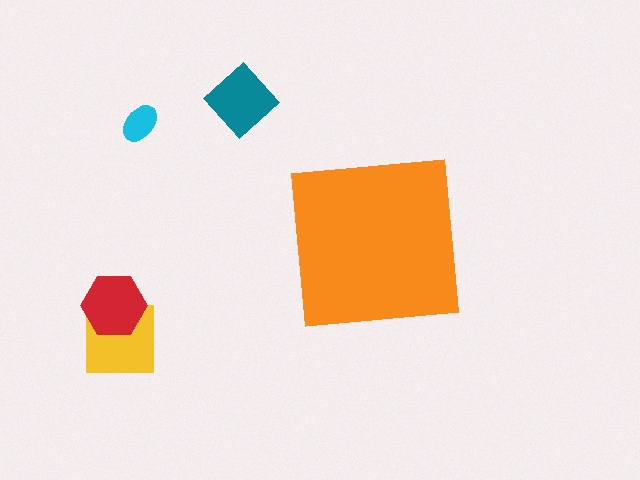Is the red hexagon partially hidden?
No, the red hexagon is fully visible.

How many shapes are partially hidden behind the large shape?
0 shapes are partially hidden.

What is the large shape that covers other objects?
An orange square.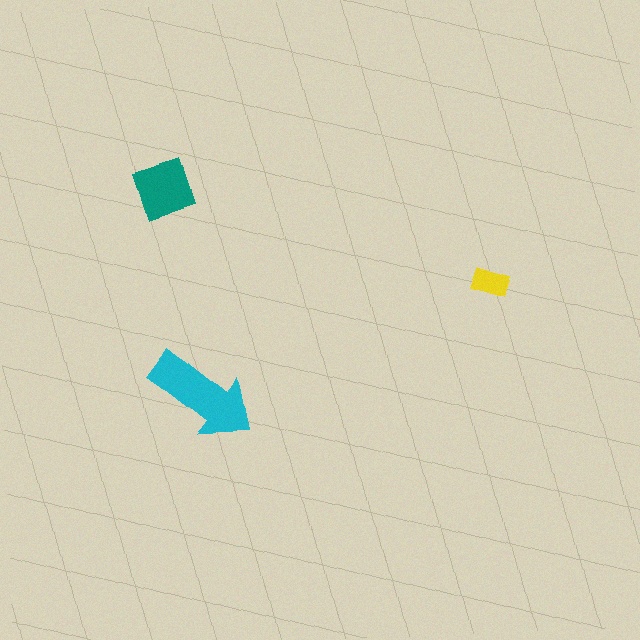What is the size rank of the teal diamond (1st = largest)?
2nd.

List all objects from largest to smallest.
The cyan arrow, the teal diamond, the yellow rectangle.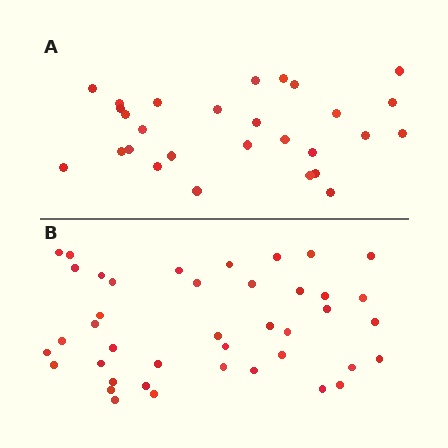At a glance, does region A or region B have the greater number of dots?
Region B (the bottom region) has more dots.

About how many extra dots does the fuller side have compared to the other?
Region B has approximately 15 more dots than region A.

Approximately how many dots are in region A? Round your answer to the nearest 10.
About 30 dots. (The exact count is 28, which rounds to 30.)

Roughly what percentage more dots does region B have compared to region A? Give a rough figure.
About 45% more.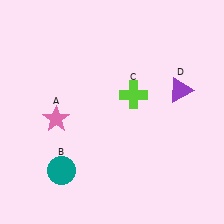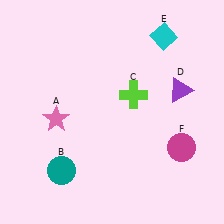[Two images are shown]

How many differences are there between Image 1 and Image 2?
There are 2 differences between the two images.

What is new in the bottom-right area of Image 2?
A magenta circle (F) was added in the bottom-right area of Image 2.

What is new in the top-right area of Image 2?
A cyan diamond (E) was added in the top-right area of Image 2.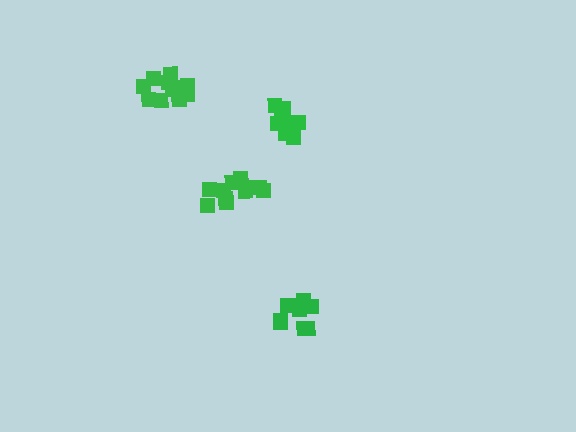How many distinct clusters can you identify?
There are 4 distinct clusters.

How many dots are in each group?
Group 1: 11 dots, Group 2: 9 dots, Group 3: 11 dots, Group 4: 13 dots (44 total).